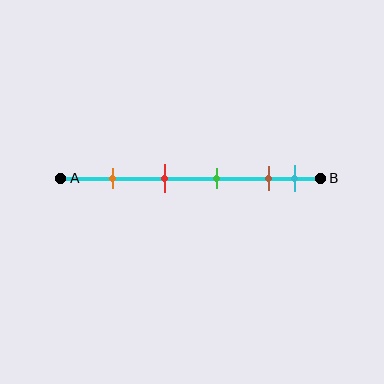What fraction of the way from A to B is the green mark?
The green mark is approximately 60% (0.6) of the way from A to B.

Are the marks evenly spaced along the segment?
No, the marks are not evenly spaced.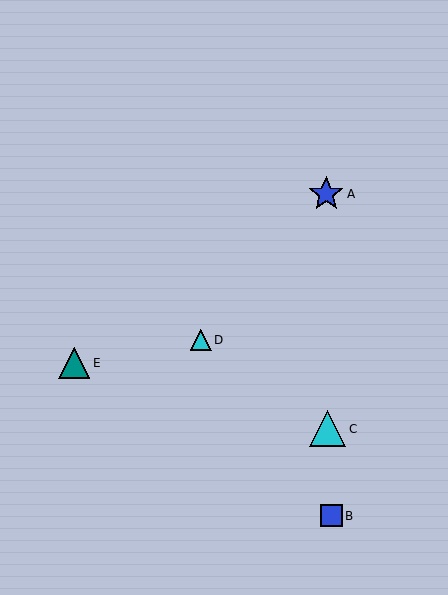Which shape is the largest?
The cyan triangle (labeled C) is the largest.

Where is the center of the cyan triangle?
The center of the cyan triangle is at (328, 429).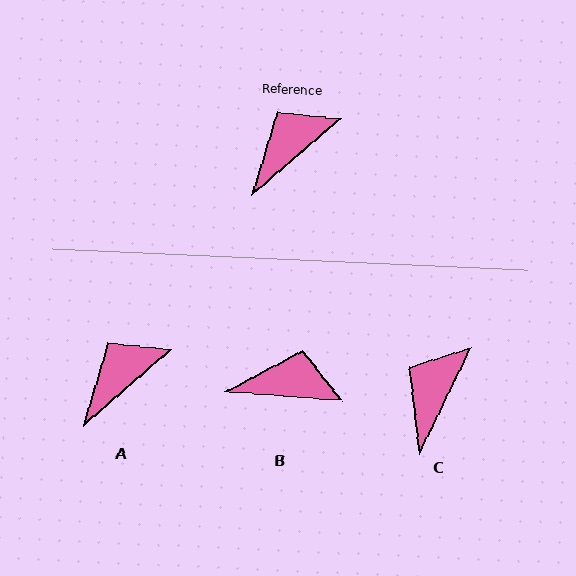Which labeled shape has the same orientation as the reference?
A.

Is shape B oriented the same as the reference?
No, it is off by about 46 degrees.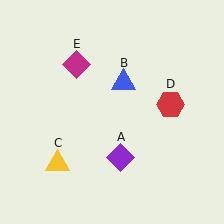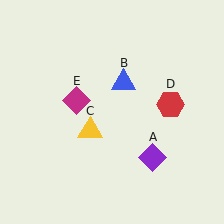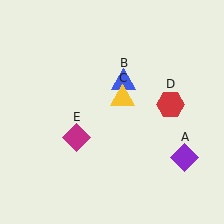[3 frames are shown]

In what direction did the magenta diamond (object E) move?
The magenta diamond (object E) moved down.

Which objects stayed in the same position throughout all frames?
Blue triangle (object B) and red hexagon (object D) remained stationary.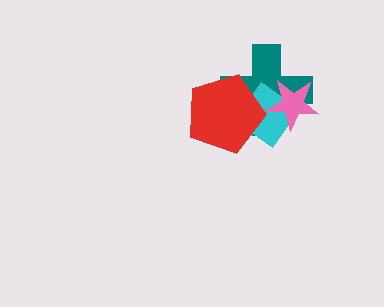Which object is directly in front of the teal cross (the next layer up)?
The cyan diamond is directly in front of the teal cross.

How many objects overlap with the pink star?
2 objects overlap with the pink star.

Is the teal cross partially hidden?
Yes, it is partially covered by another shape.